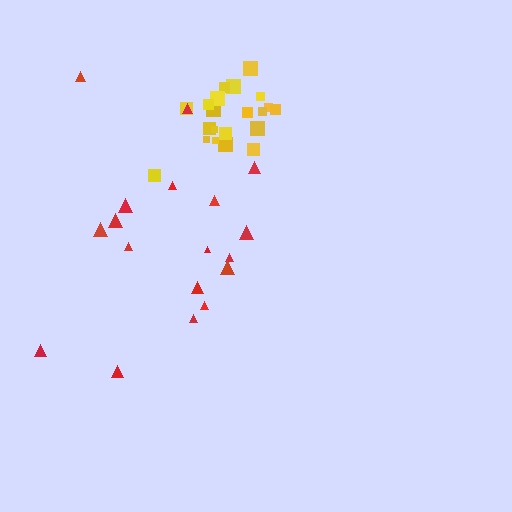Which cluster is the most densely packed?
Yellow.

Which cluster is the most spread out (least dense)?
Red.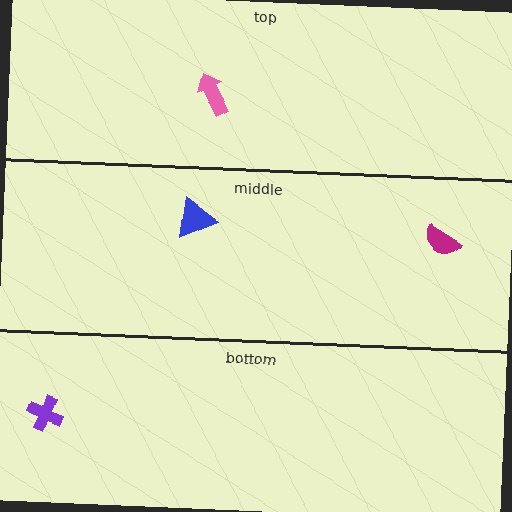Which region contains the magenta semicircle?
The middle region.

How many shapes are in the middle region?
2.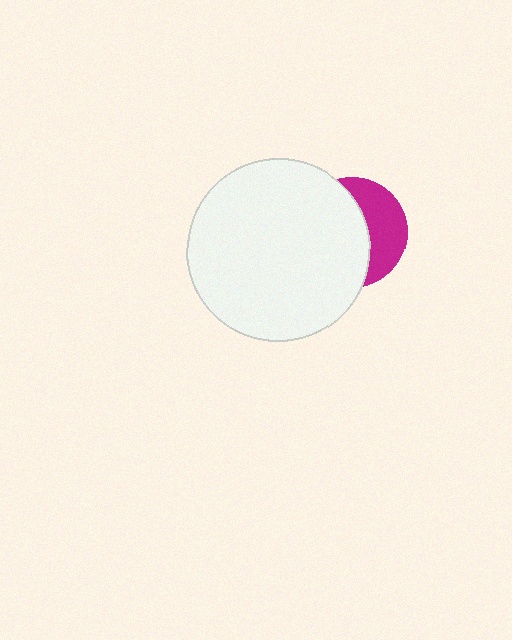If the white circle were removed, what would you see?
You would see the complete magenta circle.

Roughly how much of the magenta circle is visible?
A small part of it is visible (roughly 38%).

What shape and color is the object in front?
The object in front is a white circle.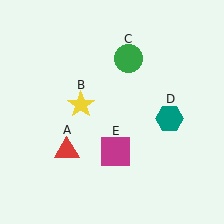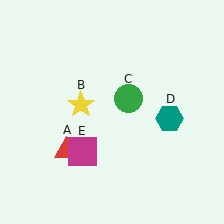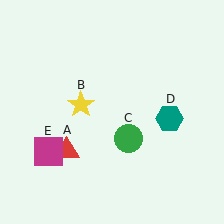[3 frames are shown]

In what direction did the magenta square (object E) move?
The magenta square (object E) moved left.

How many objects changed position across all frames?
2 objects changed position: green circle (object C), magenta square (object E).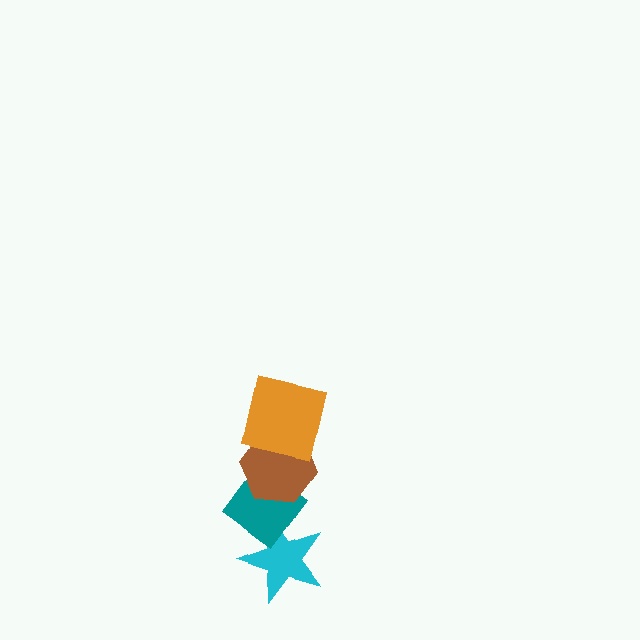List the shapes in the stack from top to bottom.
From top to bottom: the orange square, the brown hexagon, the teal diamond, the cyan star.